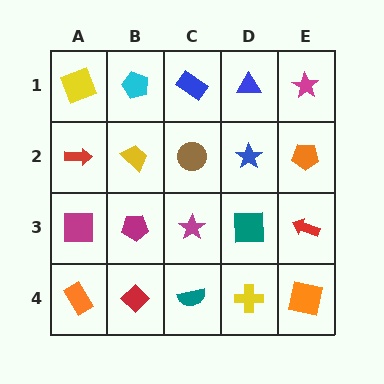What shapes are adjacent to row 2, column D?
A blue triangle (row 1, column D), a teal square (row 3, column D), a brown circle (row 2, column C), an orange pentagon (row 2, column E).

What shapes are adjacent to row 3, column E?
An orange pentagon (row 2, column E), an orange square (row 4, column E), a teal square (row 3, column D).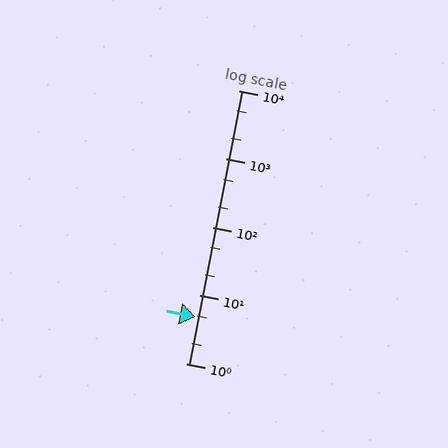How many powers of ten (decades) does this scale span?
The scale spans 4 decades, from 1 to 10000.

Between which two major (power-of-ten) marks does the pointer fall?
The pointer is between 1 and 10.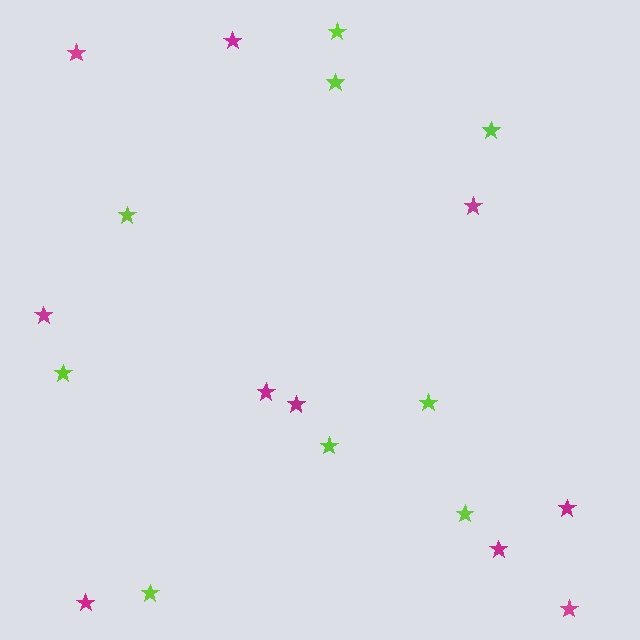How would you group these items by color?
There are 2 groups: one group of lime stars (9) and one group of magenta stars (10).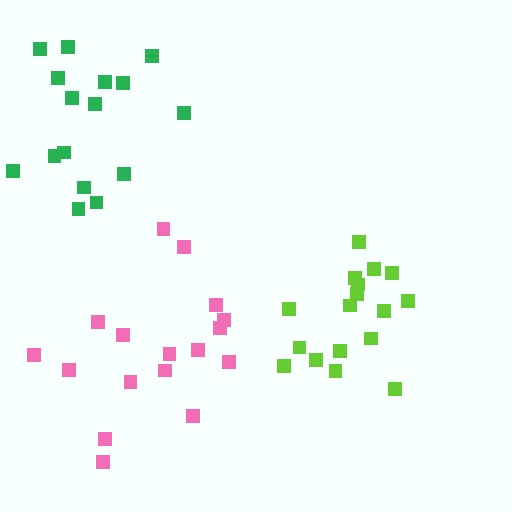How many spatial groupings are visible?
There are 3 spatial groupings.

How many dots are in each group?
Group 1: 17 dots, Group 2: 16 dots, Group 3: 17 dots (50 total).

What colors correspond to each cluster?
The clusters are colored: lime, green, pink.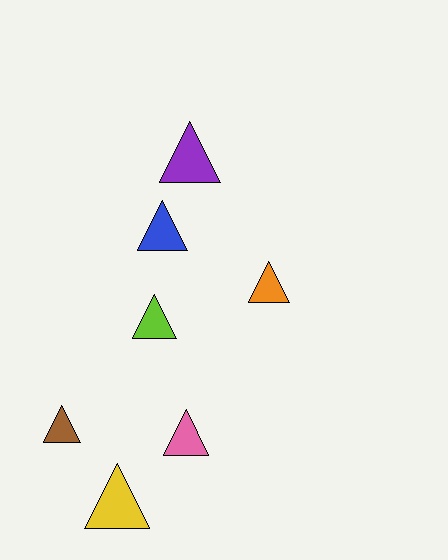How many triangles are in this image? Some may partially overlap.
There are 7 triangles.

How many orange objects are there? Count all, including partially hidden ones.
There is 1 orange object.